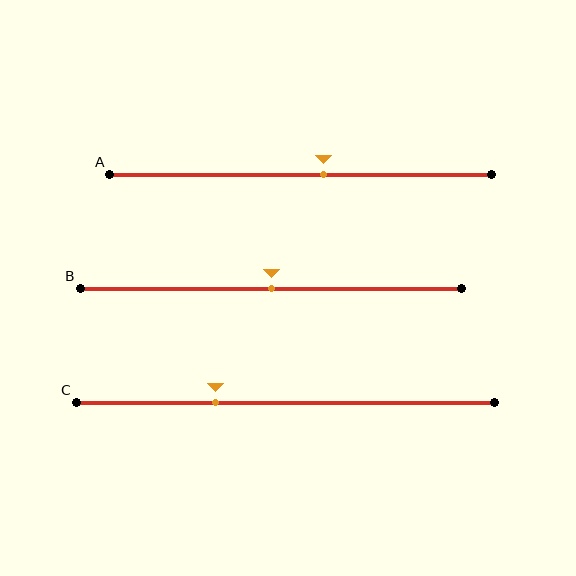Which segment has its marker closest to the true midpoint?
Segment B has its marker closest to the true midpoint.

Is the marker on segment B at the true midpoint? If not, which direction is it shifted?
Yes, the marker on segment B is at the true midpoint.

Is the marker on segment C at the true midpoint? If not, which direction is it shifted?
No, the marker on segment C is shifted to the left by about 17% of the segment length.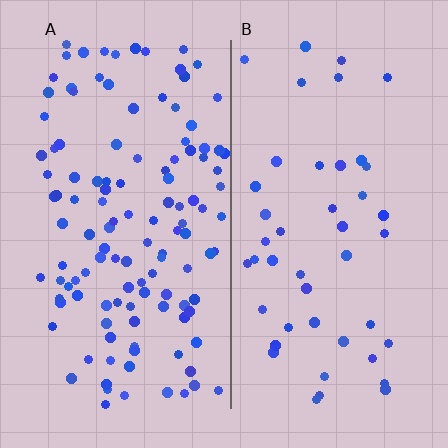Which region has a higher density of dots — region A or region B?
A (the left).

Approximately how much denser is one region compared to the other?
Approximately 2.7× — region A over region B.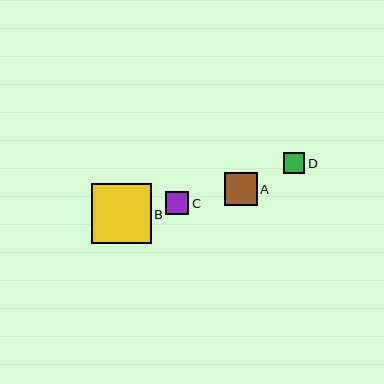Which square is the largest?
Square B is the largest with a size of approximately 60 pixels.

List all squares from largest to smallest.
From largest to smallest: B, A, C, D.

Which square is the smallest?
Square D is the smallest with a size of approximately 22 pixels.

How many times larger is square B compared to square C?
Square B is approximately 2.6 times the size of square C.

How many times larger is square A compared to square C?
Square A is approximately 1.4 times the size of square C.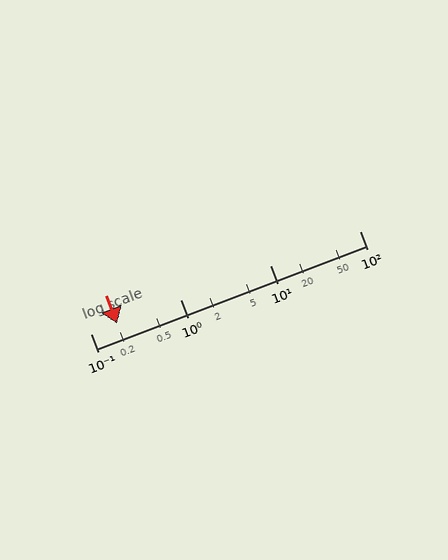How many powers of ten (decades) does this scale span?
The scale spans 3 decades, from 0.1 to 100.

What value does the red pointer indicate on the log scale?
The pointer indicates approximately 0.2.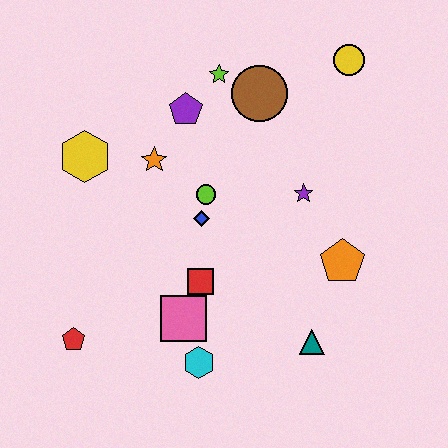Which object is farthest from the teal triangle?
The yellow hexagon is farthest from the teal triangle.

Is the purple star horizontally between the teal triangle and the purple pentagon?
Yes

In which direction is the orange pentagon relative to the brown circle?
The orange pentagon is below the brown circle.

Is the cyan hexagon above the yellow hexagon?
No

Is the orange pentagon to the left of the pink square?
No